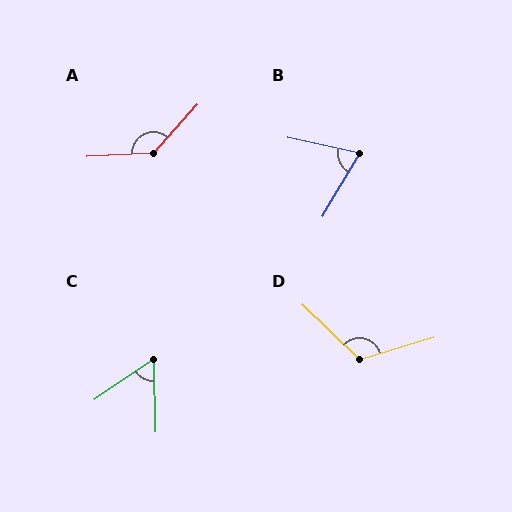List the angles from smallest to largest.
C (57°), B (72°), D (119°), A (134°).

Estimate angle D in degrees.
Approximately 119 degrees.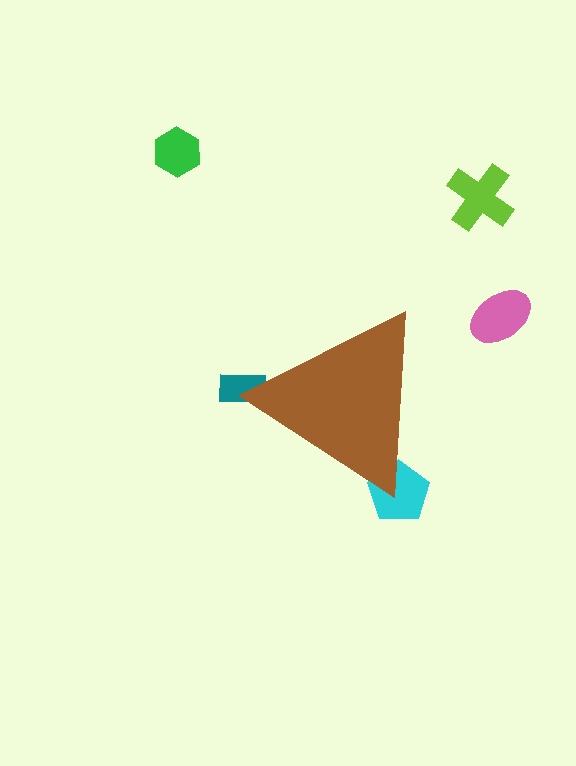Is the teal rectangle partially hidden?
Yes, the teal rectangle is partially hidden behind the brown triangle.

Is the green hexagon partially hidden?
No, the green hexagon is fully visible.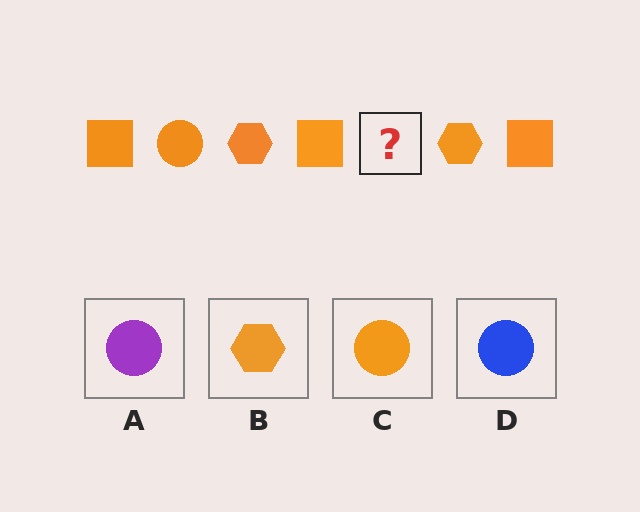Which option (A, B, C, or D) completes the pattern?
C.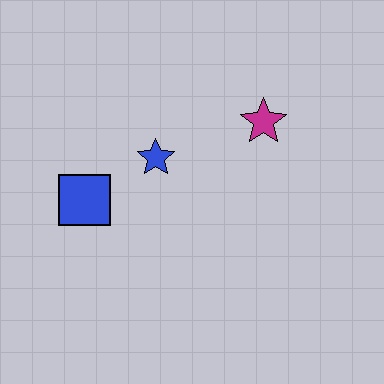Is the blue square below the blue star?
Yes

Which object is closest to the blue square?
The blue star is closest to the blue square.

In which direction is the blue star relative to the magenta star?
The blue star is to the left of the magenta star.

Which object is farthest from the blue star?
The magenta star is farthest from the blue star.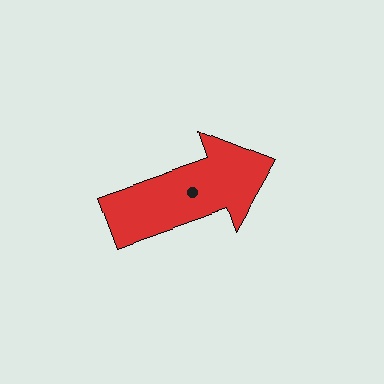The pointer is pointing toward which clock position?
Roughly 2 o'clock.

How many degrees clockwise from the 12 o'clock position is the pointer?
Approximately 70 degrees.